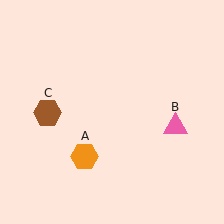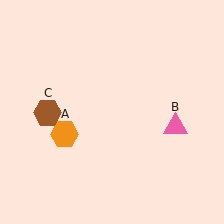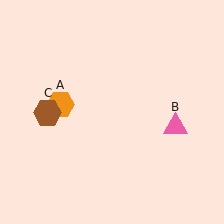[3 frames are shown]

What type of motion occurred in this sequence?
The orange hexagon (object A) rotated clockwise around the center of the scene.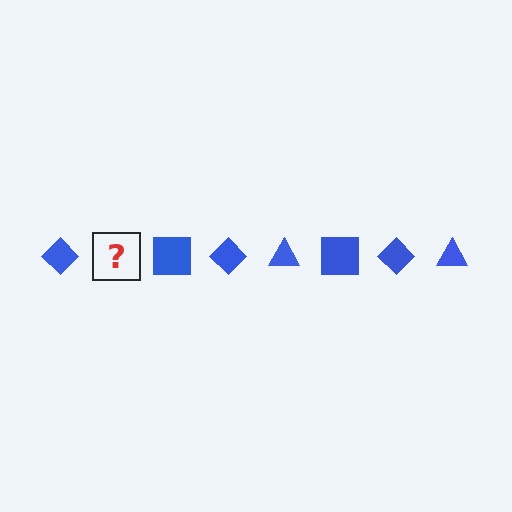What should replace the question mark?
The question mark should be replaced with a blue triangle.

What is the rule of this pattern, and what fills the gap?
The rule is that the pattern cycles through diamond, triangle, square shapes in blue. The gap should be filled with a blue triangle.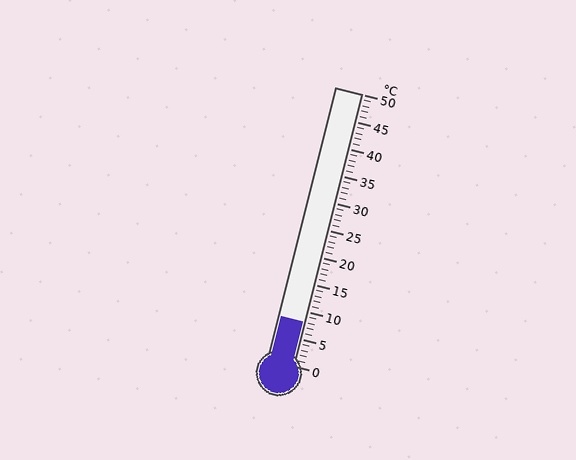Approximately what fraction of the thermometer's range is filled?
The thermometer is filled to approximately 15% of its range.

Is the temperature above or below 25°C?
The temperature is below 25°C.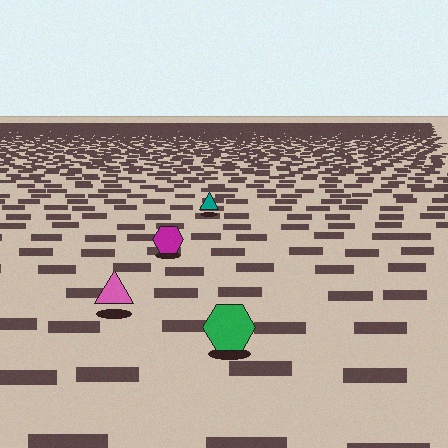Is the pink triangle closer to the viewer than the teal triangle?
Yes. The pink triangle is closer — you can tell from the texture gradient: the ground texture is coarser near it.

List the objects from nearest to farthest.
From nearest to farthest: the green hexagon, the pink triangle, the magenta hexagon, the teal triangle.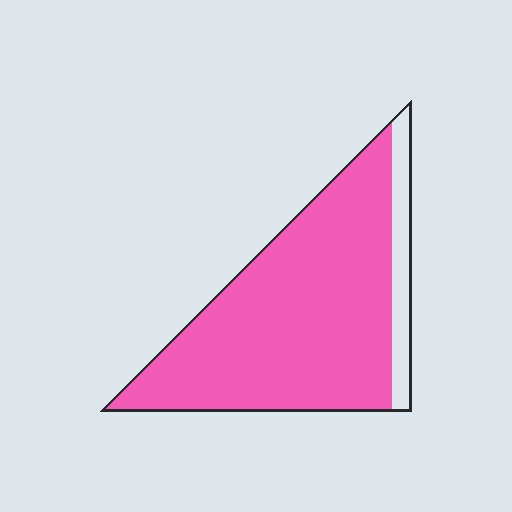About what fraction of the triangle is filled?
About seven eighths (7/8).